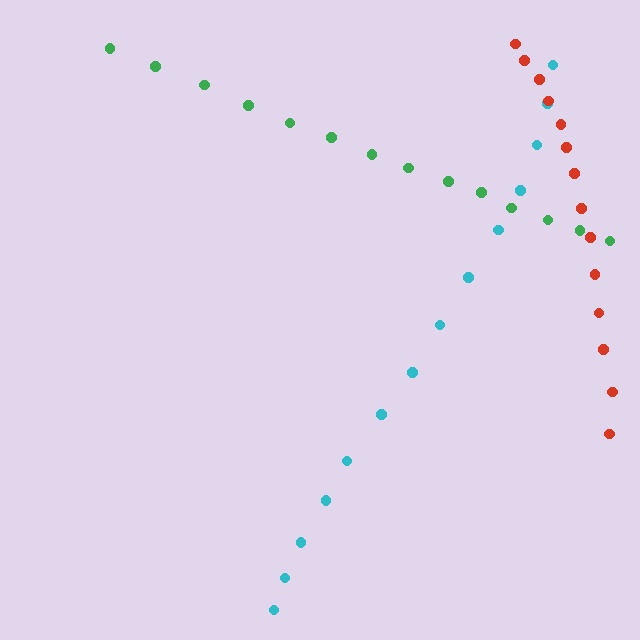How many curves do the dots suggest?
There are 3 distinct paths.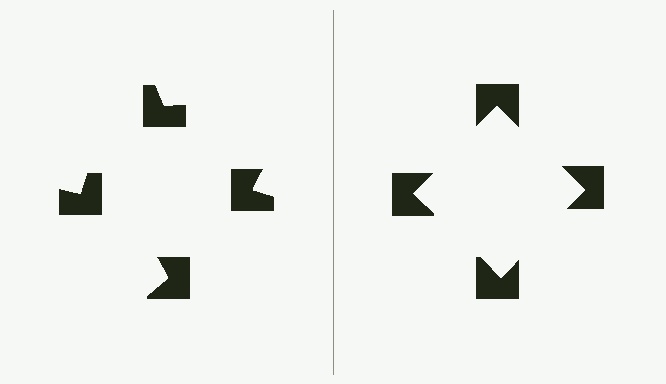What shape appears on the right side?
An illusory square.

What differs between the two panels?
The notched squares are positioned identically on both sides; only the wedge orientations differ. On the right they align to a square; on the left they are misaligned.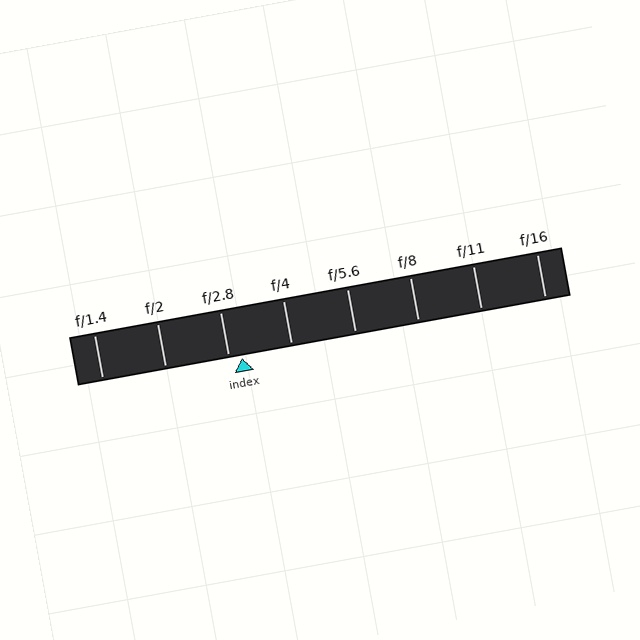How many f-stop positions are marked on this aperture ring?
There are 8 f-stop positions marked.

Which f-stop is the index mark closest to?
The index mark is closest to f/2.8.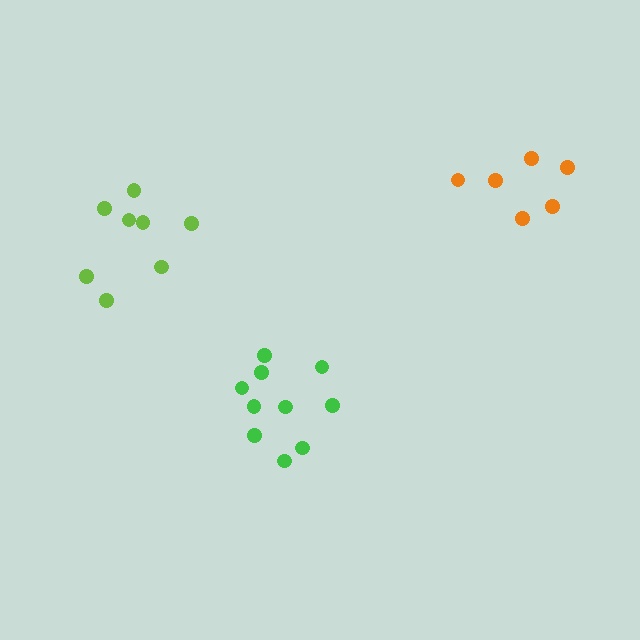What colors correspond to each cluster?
The clusters are colored: lime, green, orange.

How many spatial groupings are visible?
There are 3 spatial groupings.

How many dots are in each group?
Group 1: 8 dots, Group 2: 10 dots, Group 3: 6 dots (24 total).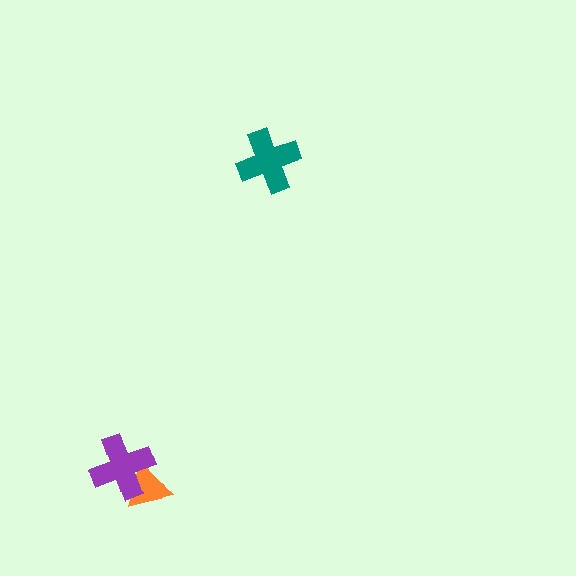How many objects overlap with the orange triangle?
1 object overlaps with the orange triangle.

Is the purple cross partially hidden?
No, no other shape covers it.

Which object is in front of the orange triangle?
The purple cross is in front of the orange triangle.